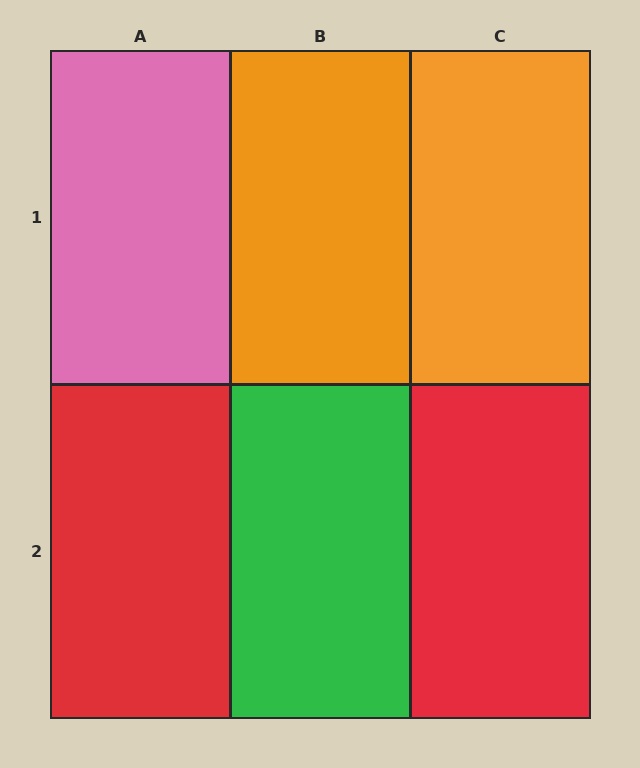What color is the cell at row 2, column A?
Red.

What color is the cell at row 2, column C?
Red.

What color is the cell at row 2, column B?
Green.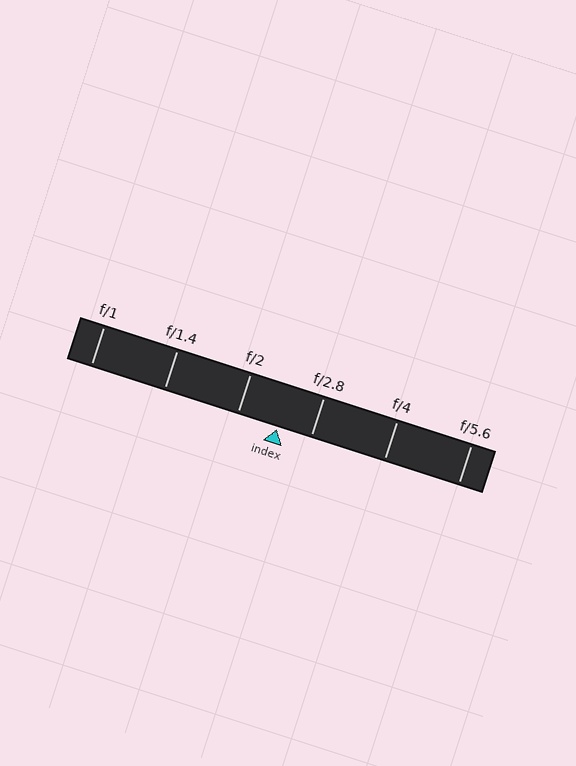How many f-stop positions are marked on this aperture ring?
There are 6 f-stop positions marked.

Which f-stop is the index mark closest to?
The index mark is closest to f/2.8.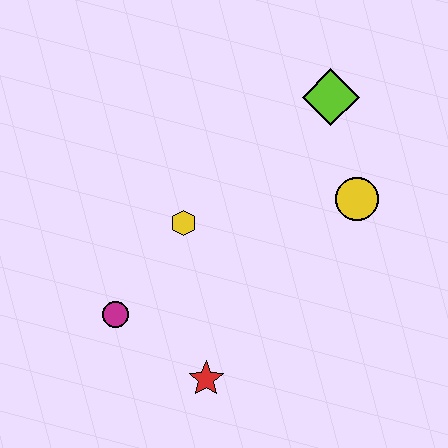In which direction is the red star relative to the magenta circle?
The red star is to the right of the magenta circle.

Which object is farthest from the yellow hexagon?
The lime diamond is farthest from the yellow hexagon.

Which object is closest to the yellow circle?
The lime diamond is closest to the yellow circle.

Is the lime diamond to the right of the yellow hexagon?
Yes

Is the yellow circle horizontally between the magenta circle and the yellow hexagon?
No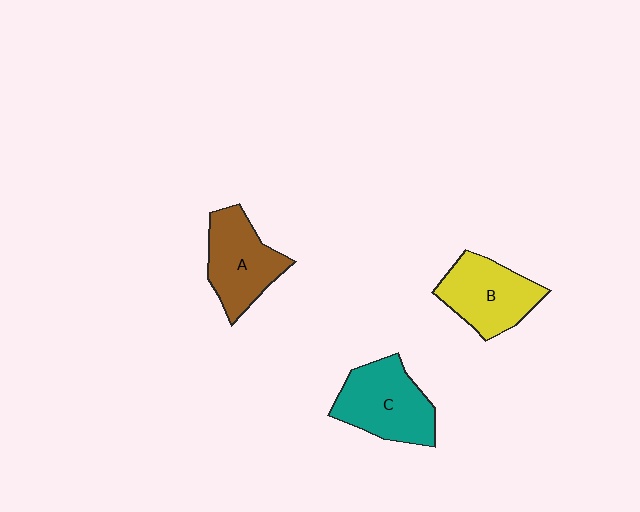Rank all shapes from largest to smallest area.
From largest to smallest: C (teal), B (yellow), A (brown).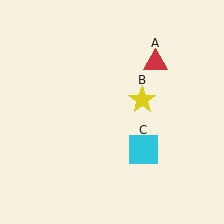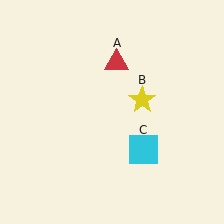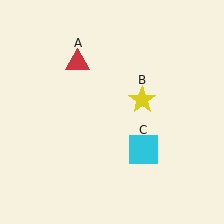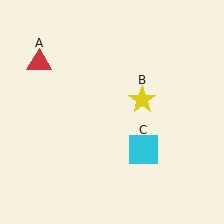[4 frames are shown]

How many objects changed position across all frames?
1 object changed position: red triangle (object A).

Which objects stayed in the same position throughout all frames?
Yellow star (object B) and cyan square (object C) remained stationary.